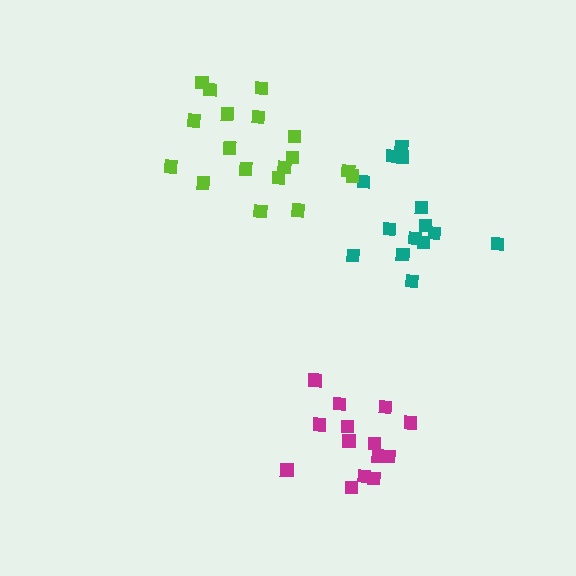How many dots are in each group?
Group 1: 14 dots, Group 2: 14 dots, Group 3: 18 dots (46 total).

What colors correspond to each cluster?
The clusters are colored: teal, magenta, lime.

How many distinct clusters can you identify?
There are 3 distinct clusters.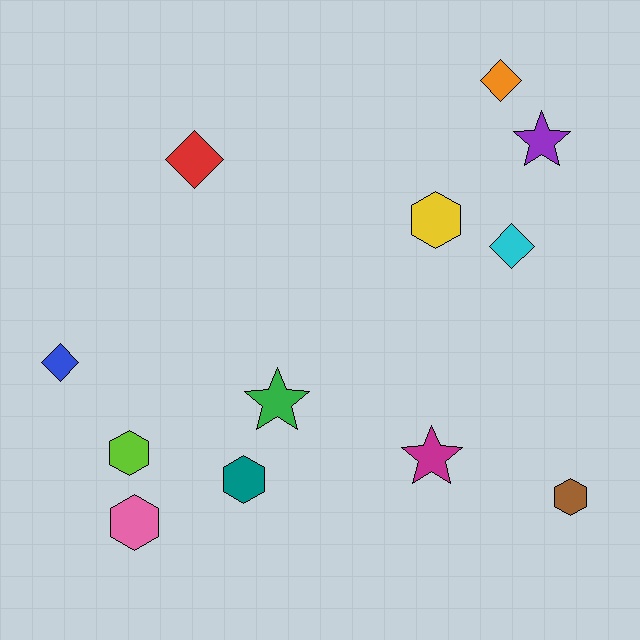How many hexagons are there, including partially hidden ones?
There are 5 hexagons.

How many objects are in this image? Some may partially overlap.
There are 12 objects.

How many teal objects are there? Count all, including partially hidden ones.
There is 1 teal object.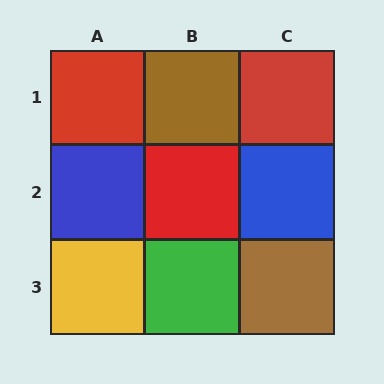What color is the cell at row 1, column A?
Red.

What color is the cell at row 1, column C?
Red.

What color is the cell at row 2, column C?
Blue.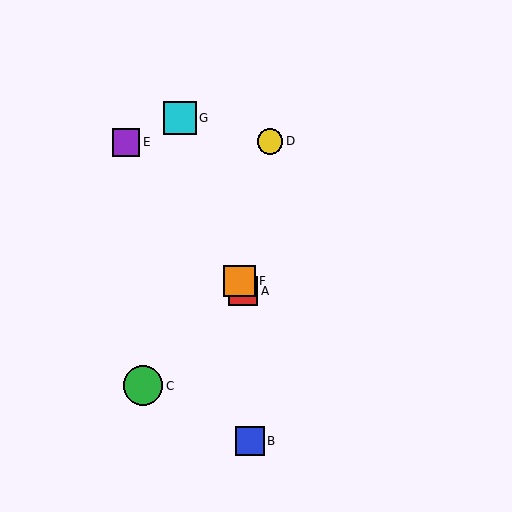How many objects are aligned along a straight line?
3 objects (A, F, G) are aligned along a straight line.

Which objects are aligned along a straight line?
Objects A, F, G are aligned along a straight line.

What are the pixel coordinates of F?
Object F is at (240, 281).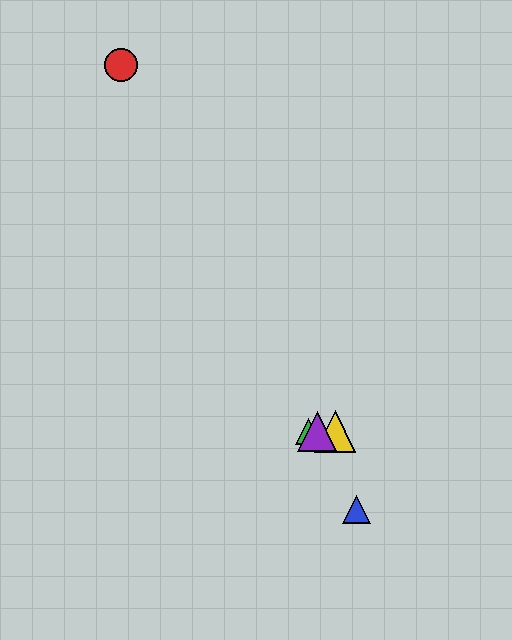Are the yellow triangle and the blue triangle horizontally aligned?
No, the yellow triangle is at y≈432 and the blue triangle is at y≈509.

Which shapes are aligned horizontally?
The green triangle, the yellow triangle, the purple triangle are aligned horizontally.